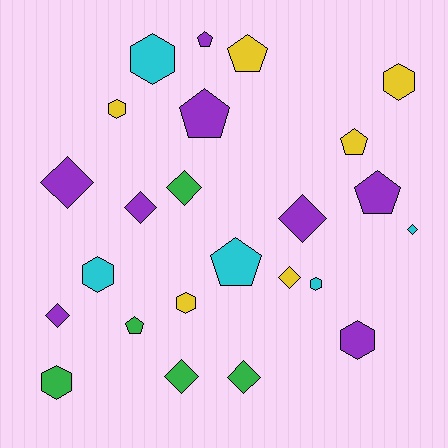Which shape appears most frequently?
Diamond, with 9 objects.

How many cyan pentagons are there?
There is 1 cyan pentagon.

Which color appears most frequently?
Purple, with 8 objects.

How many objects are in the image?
There are 24 objects.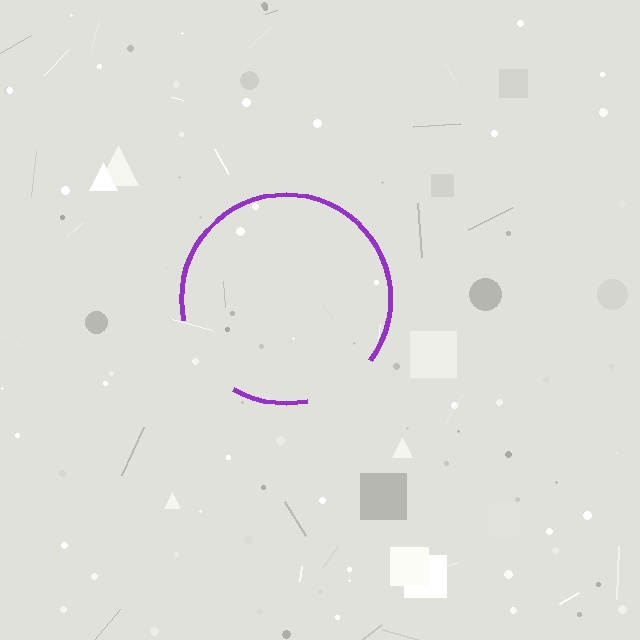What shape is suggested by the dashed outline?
The dashed outline suggests a circle.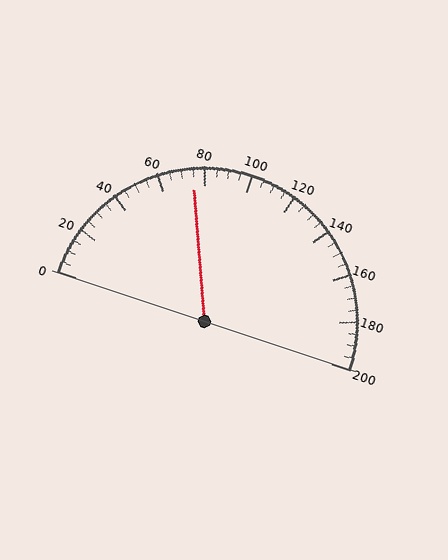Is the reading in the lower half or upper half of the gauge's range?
The reading is in the lower half of the range (0 to 200).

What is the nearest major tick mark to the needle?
The nearest major tick mark is 80.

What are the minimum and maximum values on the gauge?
The gauge ranges from 0 to 200.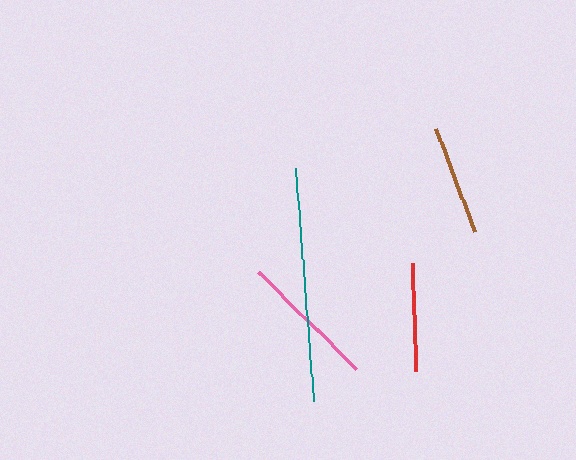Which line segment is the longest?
The teal line is the longest at approximately 233 pixels.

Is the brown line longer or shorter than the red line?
The brown line is longer than the red line.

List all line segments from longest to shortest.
From longest to shortest: teal, pink, brown, red.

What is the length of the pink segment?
The pink segment is approximately 139 pixels long.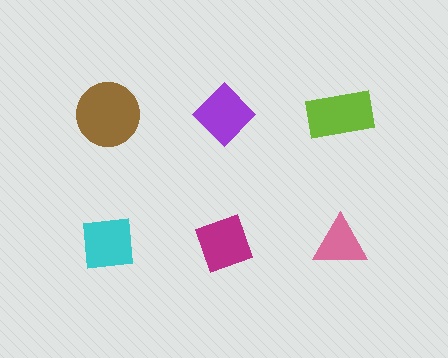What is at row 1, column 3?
A lime rectangle.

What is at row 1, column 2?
A purple diamond.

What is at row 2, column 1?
A cyan square.